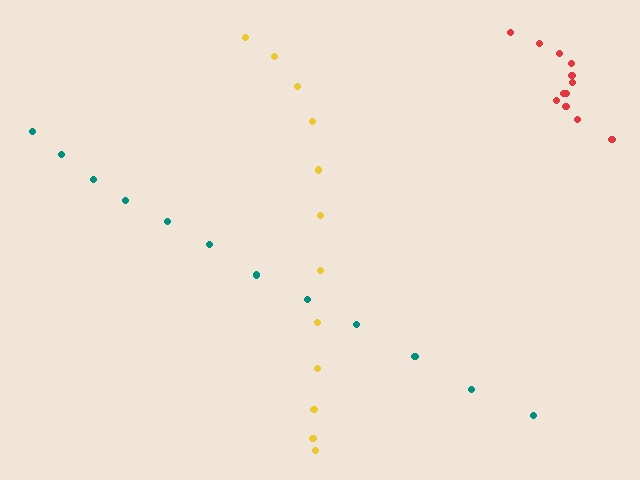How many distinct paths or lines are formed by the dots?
There are 3 distinct paths.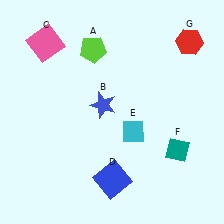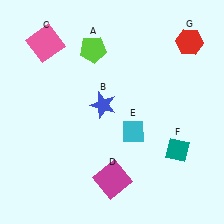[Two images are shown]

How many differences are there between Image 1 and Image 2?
There is 1 difference between the two images.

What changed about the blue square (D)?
In Image 1, D is blue. In Image 2, it changed to magenta.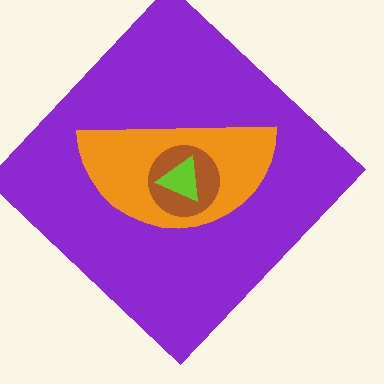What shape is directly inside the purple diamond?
The orange semicircle.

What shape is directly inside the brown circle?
The lime triangle.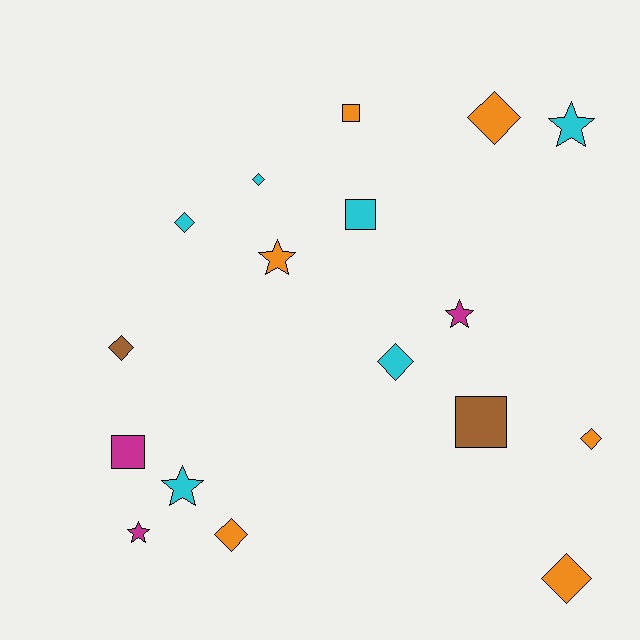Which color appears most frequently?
Cyan, with 6 objects.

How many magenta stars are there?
There are 2 magenta stars.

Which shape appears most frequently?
Diamond, with 8 objects.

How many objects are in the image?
There are 17 objects.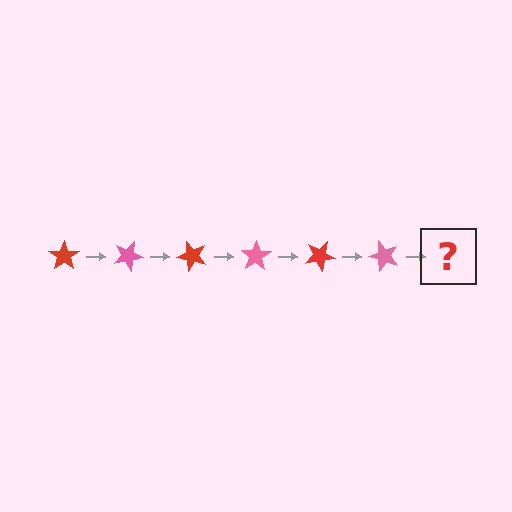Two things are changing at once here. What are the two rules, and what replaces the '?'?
The two rules are that it rotates 25 degrees each step and the color cycles through red and pink. The '?' should be a red star, rotated 150 degrees from the start.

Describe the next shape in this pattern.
It should be a red star, rotated 150 degrees from the start.